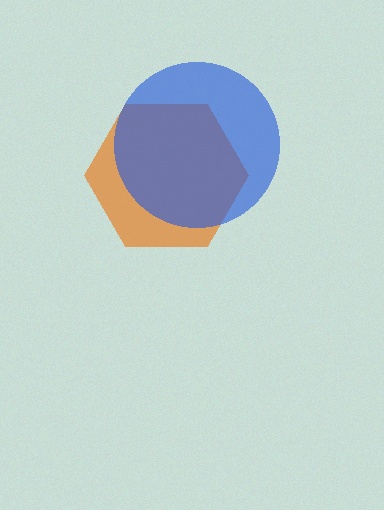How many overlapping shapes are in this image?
There are 2 overlapping shapes in the image.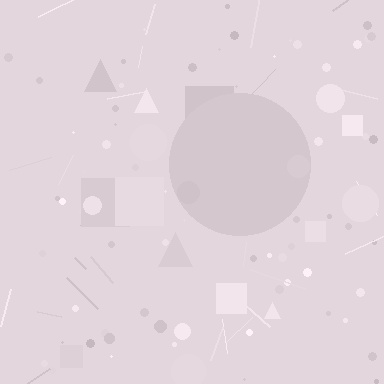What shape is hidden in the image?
A circle is hidden in the image.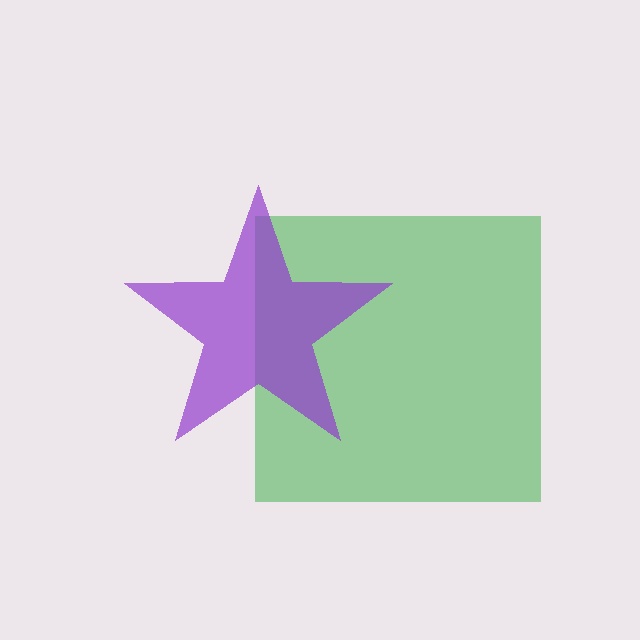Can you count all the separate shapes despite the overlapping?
Yes, there are 2 separate shapes.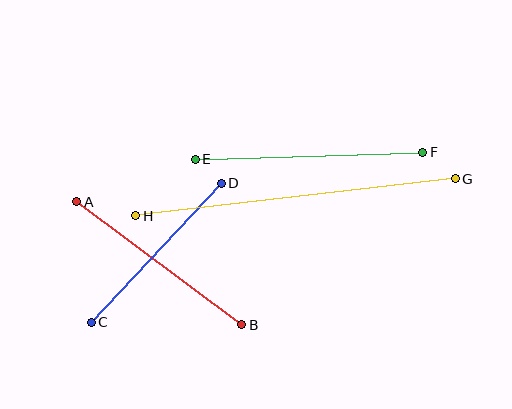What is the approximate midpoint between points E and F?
The midpoint is at approximately (309, 156) pixels.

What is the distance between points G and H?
The distance is approximately 322 pixels.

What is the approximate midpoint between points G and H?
The midpoint is at approximately (295, 197) pixels.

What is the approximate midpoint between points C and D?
The midpoint is at approximately (156, 253) pixels.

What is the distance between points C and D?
The distance is approximately 190 pixels.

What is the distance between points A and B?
The distance is approximately 205 pixels.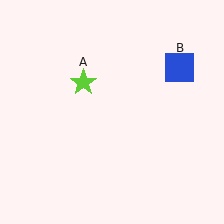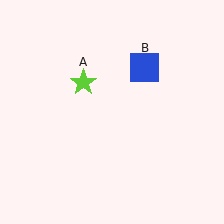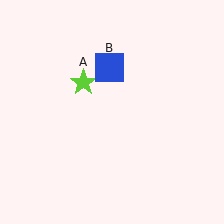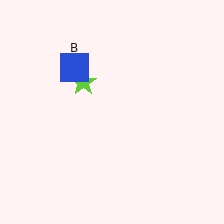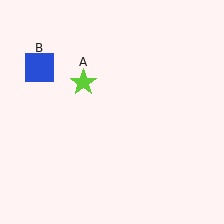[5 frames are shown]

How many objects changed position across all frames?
1 object changed position: blue square (object B).